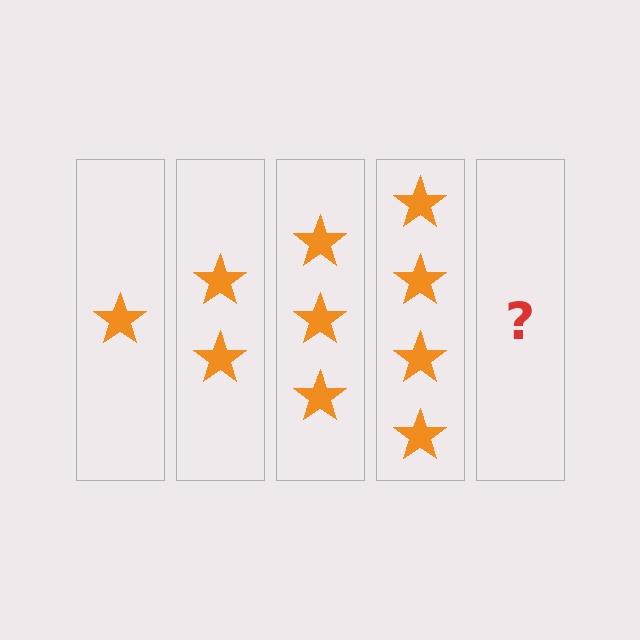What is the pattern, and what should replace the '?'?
The pattern is that each step adds one more star. The '?' should be 5 stars.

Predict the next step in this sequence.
The next step is 5 stars.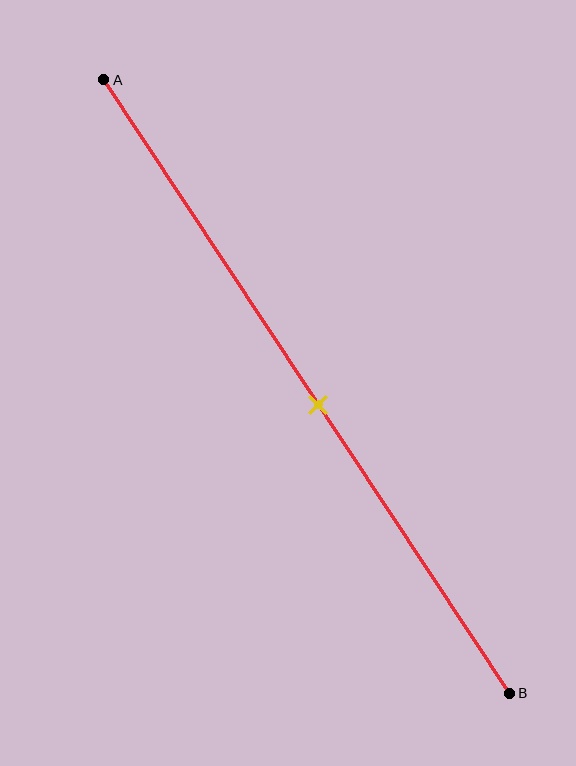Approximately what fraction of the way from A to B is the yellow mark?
The yellow mark is approximately 55% of the way from A to B.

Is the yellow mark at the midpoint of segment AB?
Yes, the mark is approximately at the midpoint.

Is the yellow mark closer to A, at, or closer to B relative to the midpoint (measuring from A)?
The yellow mark is approximately at the midpoint of segment AB.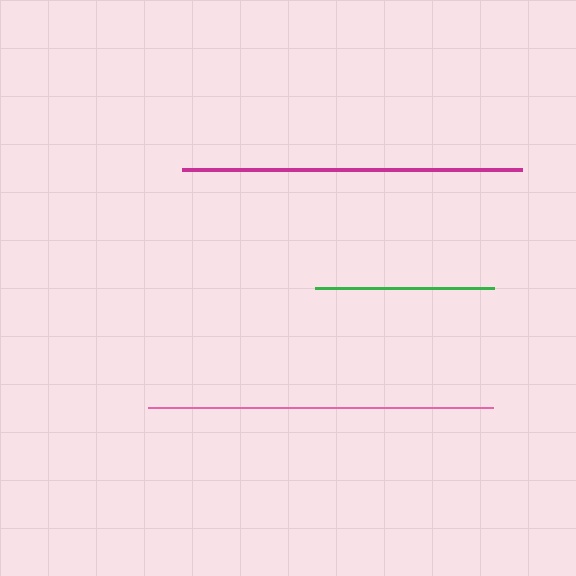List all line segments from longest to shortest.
From longest to shortest: pink, magenta, green.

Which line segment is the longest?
The pink line is the longest at approximately 345 pixels.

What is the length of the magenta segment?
The magenta segment is approximately 340 pixels long.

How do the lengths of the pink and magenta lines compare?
The pink and magenta lines are approximately the same length.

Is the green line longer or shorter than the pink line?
The pink line is longer than the green line.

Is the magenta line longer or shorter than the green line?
The magenta line is longer than the green line.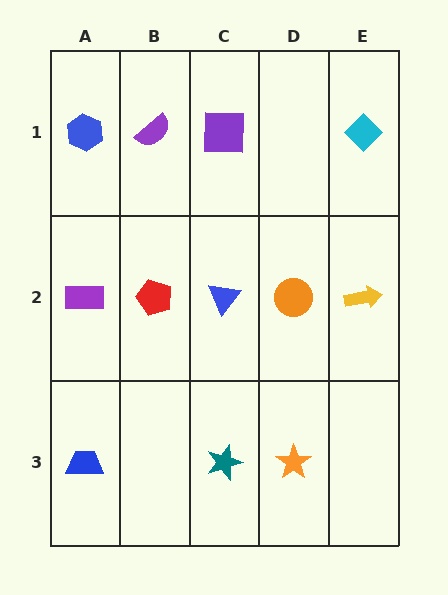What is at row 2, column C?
A blue triangle.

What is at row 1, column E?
A cyan diamond.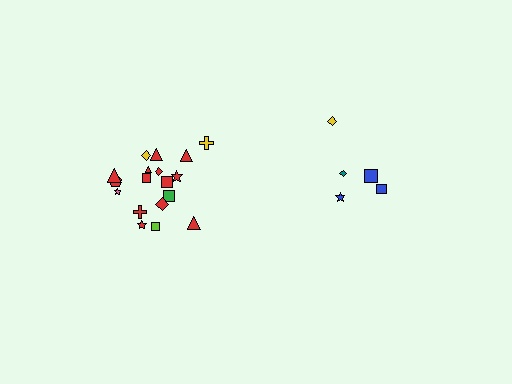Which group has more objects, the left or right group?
The left group.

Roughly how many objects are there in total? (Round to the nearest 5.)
Roughly 25 objects in total.